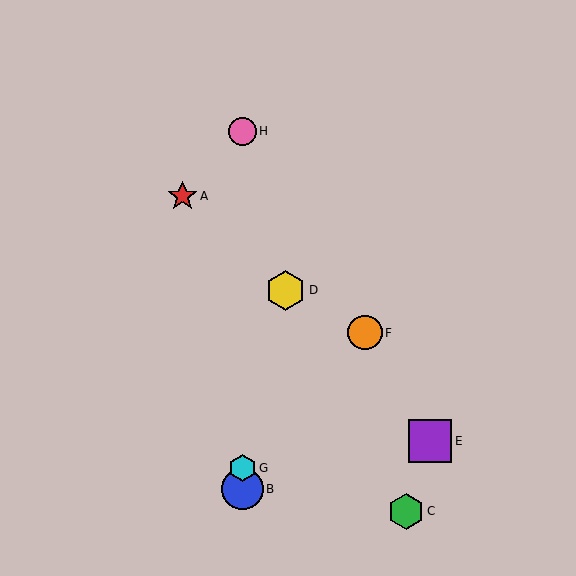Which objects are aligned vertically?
Objects B, G, H are aligned vertically.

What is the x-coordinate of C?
Object C is at x≈406.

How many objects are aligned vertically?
3 objects (B, G, H) are aligned vertically.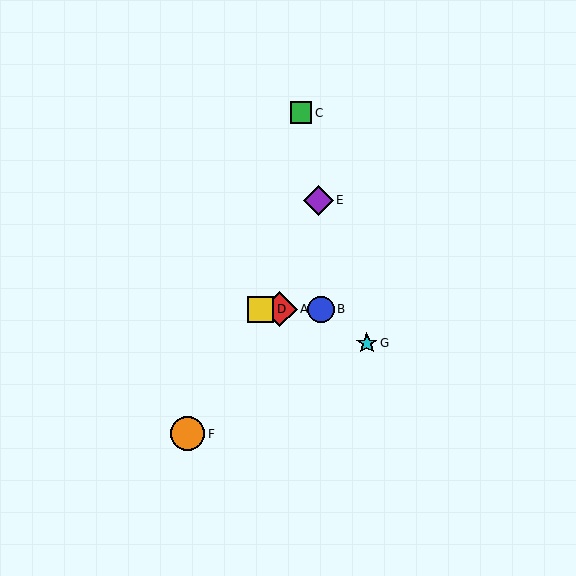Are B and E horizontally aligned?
No, B is at y≈309 and E is at y≈200.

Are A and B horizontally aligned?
Yes, both are at y≈309.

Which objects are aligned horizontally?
Objects A, B, D are aligned horizontally.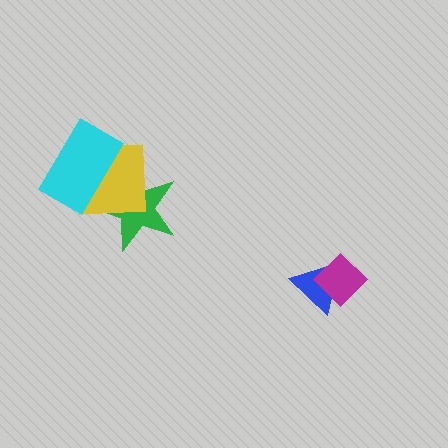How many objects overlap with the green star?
2 objects overlap with the green star.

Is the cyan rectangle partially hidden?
No, no other shape covers it.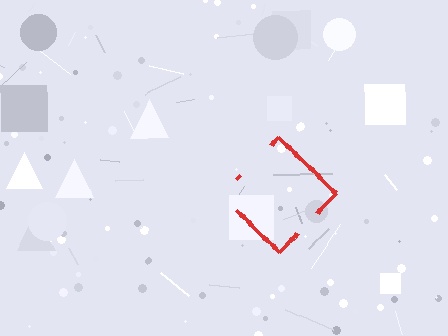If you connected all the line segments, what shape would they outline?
They would outline a diamond.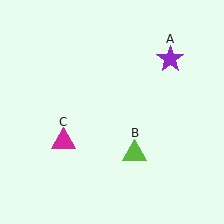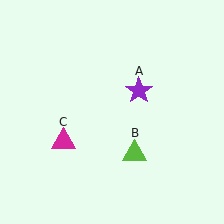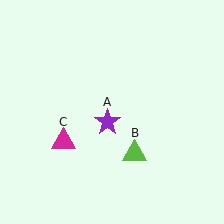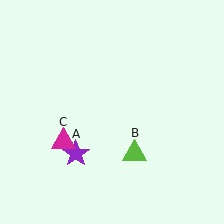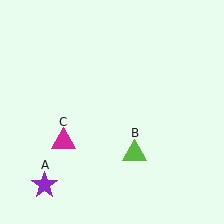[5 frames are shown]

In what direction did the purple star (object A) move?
The purple star (object A) moved down and to the left.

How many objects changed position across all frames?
1 object changed position: purple star (object A).